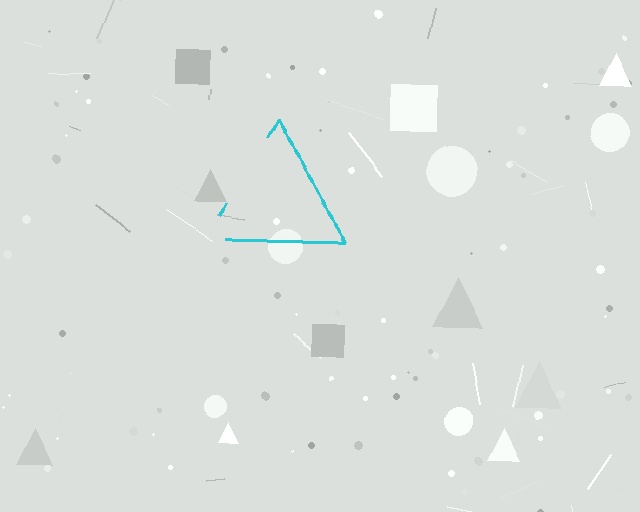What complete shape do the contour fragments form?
The contour fragments form a triangle.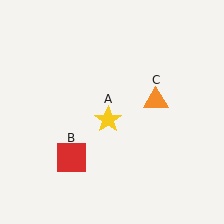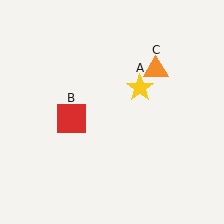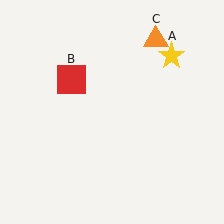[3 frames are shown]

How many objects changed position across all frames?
3 objects changed position: yellow star (object A), red square (object B), orange triangle (object C).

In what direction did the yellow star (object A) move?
The yellow star (object A) moved up and to the right.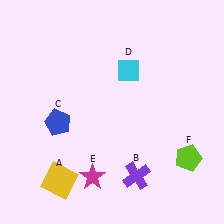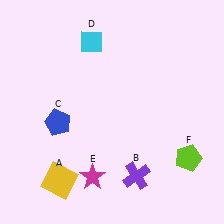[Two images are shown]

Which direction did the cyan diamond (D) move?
The cyan diamond (D) moved left.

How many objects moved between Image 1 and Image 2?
1 object moved between the two images.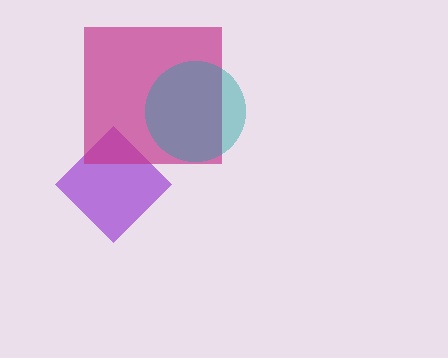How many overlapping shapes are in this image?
There are 3 overlapping shapes in the image.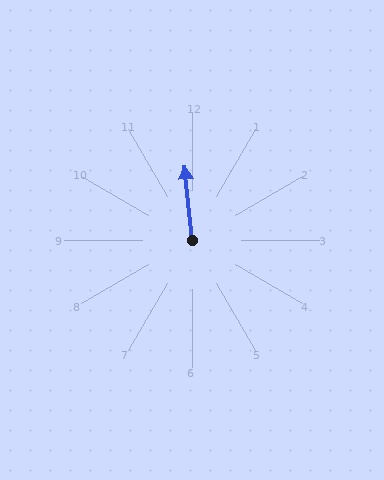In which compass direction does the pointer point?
North.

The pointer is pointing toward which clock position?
Roughly 12 o'clock.